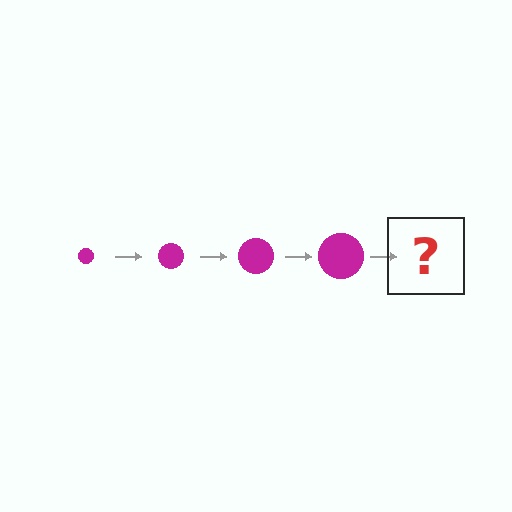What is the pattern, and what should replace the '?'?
The pattern is that the circle gets progressively larger each step. The '?' should be a magenta circle, larger than the previous one.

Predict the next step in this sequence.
The next step is a magenta circle, larger than the previous one.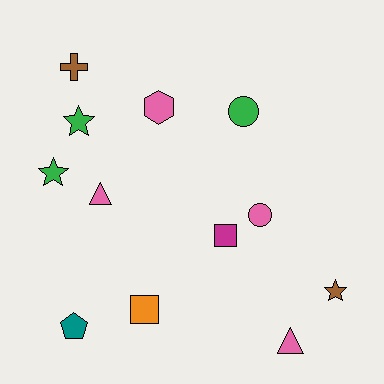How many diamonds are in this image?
There are no diamonds.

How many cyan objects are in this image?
There are no cyan objects.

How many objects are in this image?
There are 12 objects.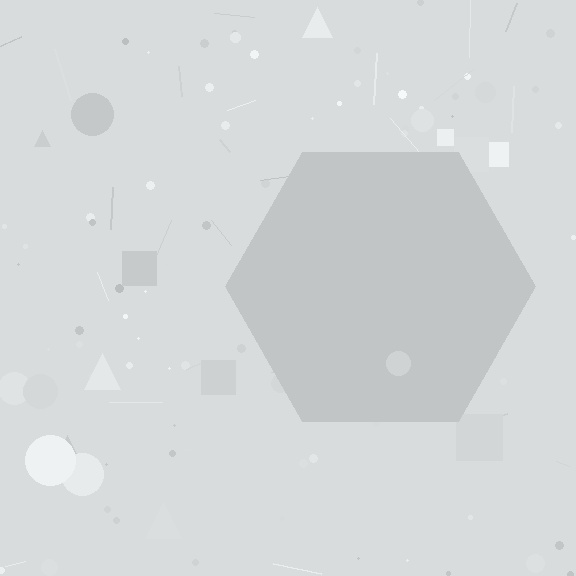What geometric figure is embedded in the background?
A hexagon is embedded in the background.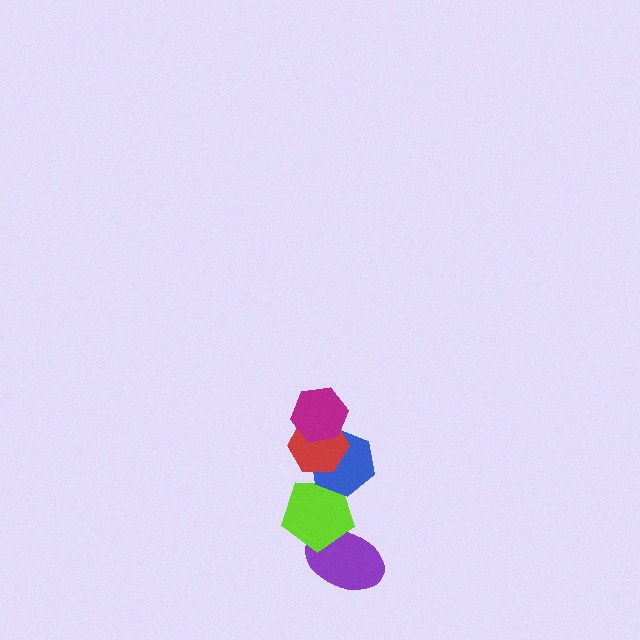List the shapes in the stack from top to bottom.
From top to bottom: the magenta hexagon, the red hexagon, the blue hexagon, the lime pentagon, the purple ellipse.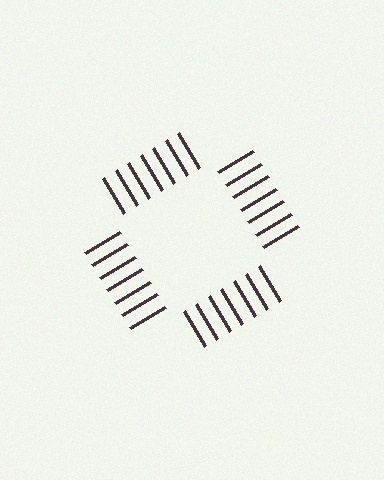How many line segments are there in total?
28 — 7 along each of the 4 edges.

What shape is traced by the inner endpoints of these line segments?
An illusory square — the line segments terminate on its edges but no continuous stroke is drawn.